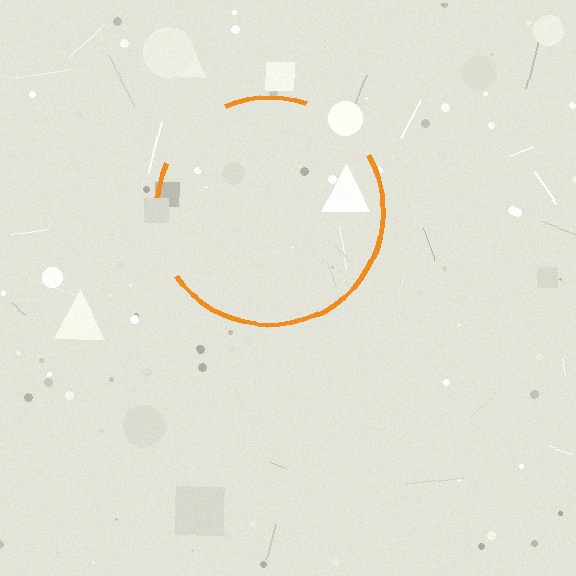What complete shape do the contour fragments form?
The contour fragments form a circle.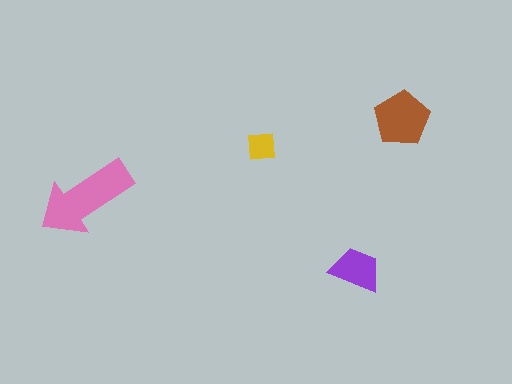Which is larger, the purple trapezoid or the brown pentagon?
The brown pentagon.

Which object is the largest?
The pink arrow.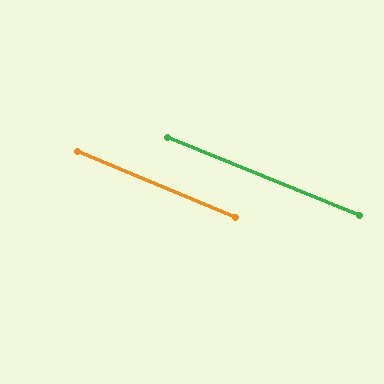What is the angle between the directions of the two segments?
Approximately 0 degrees.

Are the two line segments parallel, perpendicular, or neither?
Parallel — their directions differ by only 0.5°.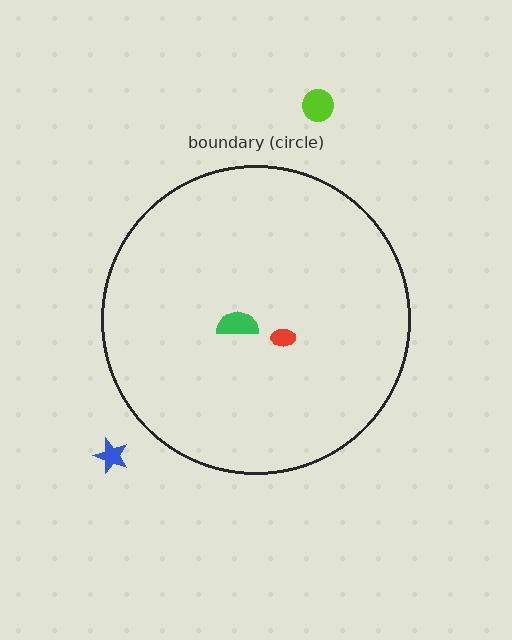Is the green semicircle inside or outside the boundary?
Inside.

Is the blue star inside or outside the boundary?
Outside.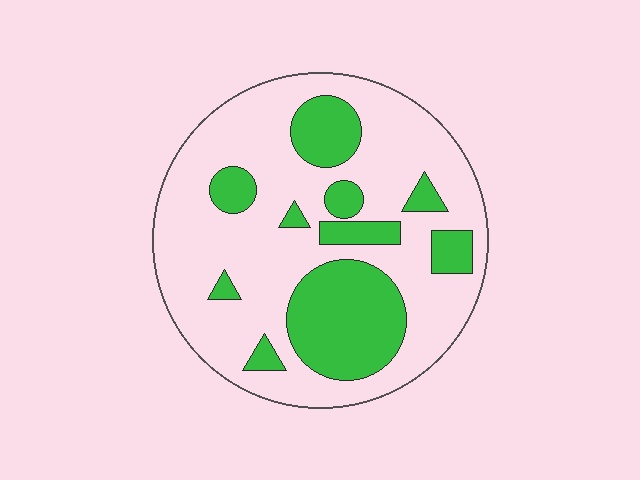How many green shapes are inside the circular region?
10.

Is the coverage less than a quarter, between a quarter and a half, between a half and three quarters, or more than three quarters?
Between a quarter and a half.